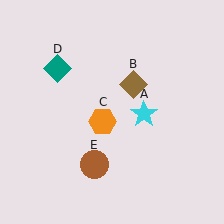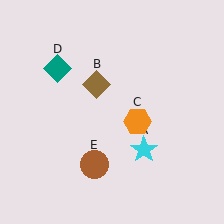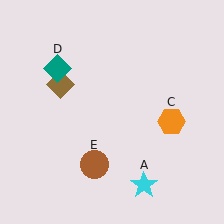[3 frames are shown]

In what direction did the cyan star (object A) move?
The cyan star (object A) moved down.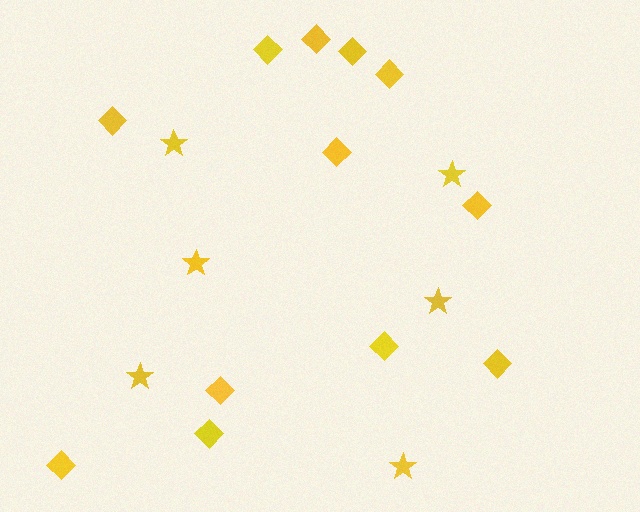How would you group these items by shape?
There are 2 groups: one group of stars (6) and one group of diamonds (12).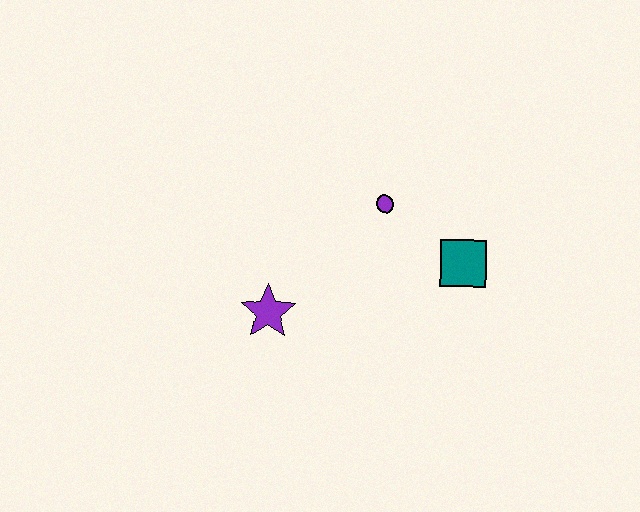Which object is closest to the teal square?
The purple circle is closest to the teal square.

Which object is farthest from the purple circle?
The purple star is farthest from the purple circle.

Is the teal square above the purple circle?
No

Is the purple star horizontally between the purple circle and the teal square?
No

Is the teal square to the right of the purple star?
Yes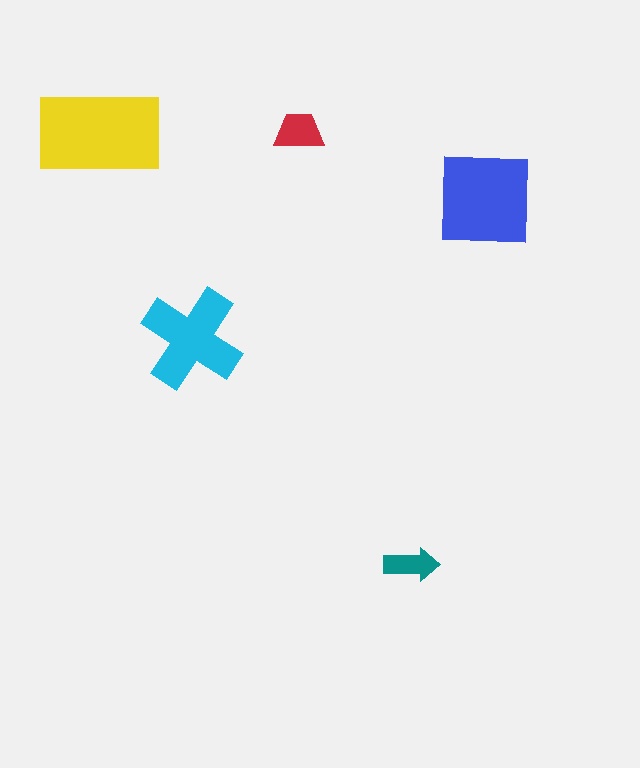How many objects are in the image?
There are 5 objects in the image.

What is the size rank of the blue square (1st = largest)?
2nd.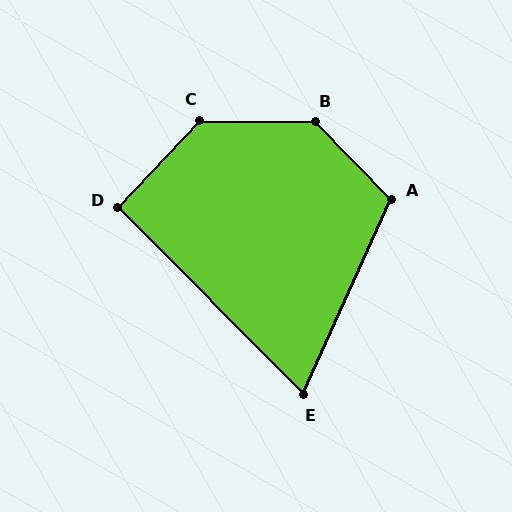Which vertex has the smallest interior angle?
E, at approximately 69 degrees.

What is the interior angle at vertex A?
Approximately 112 degrees (obtuse).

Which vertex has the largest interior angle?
B, at approximately 135 degrees.